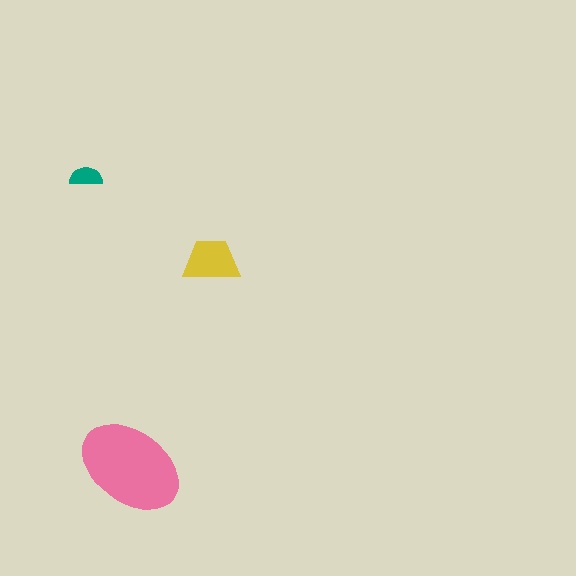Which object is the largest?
The pink ellipse.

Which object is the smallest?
The teal semicircle.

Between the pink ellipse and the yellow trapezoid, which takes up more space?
The pink ellipse.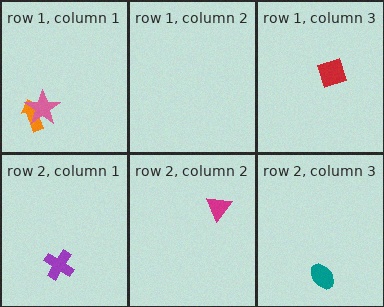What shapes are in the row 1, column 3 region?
The red diamond.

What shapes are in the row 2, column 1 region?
The purple cross.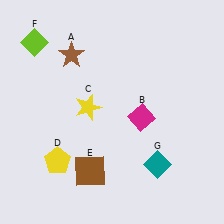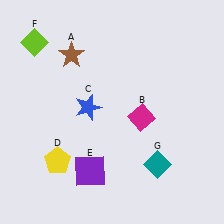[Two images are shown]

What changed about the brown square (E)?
In Image 1, E is brown. In Image 2, it changed to purple.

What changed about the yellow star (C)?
In Image 1, C is yellow. In Image 2, it changed to blue.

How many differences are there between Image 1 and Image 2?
There are 2 differences between the two images.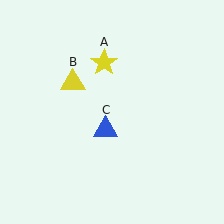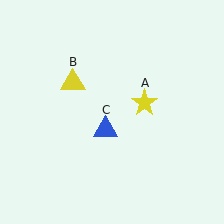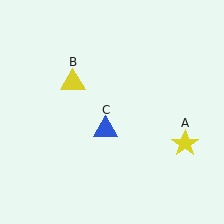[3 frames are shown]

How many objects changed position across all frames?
1 object changed position: yellow star (object A).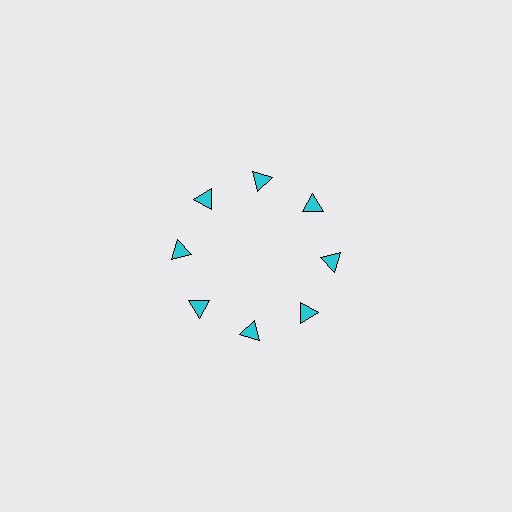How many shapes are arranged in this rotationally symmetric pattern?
There are 8 shapes, arranged in 8 groups of 1.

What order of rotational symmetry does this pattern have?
This pattern has 8-fold rotational symmetry.